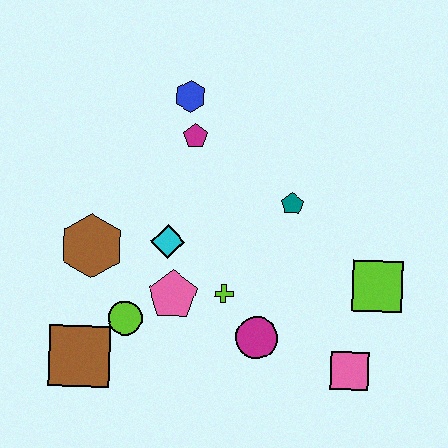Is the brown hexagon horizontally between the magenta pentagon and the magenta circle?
No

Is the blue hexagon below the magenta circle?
No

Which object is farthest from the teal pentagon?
The brown square is farthest from the teal pentagon.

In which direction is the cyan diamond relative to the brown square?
The cyan diamond is above the brown square.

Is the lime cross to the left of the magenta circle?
Yes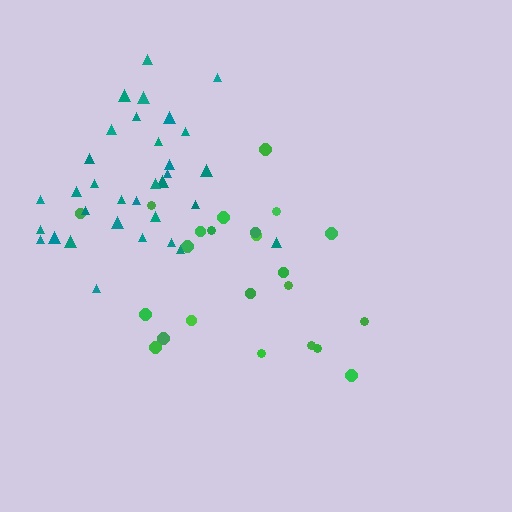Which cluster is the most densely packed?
Teal.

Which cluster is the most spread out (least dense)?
Green.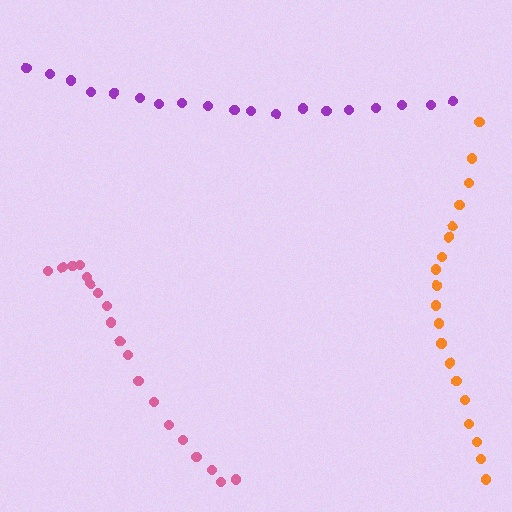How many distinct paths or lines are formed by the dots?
There are 3 distinct paths.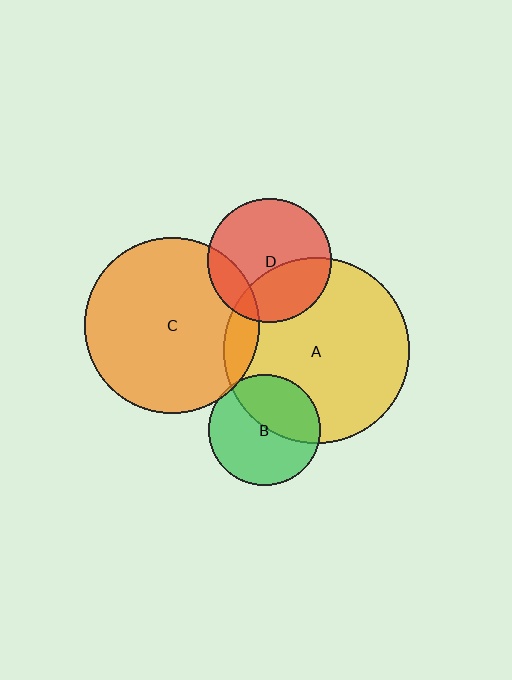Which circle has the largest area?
Circle A (yellow).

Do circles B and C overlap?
Yes.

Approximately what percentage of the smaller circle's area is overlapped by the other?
Approximately 5%.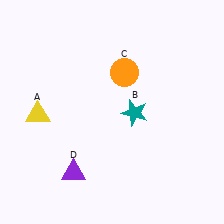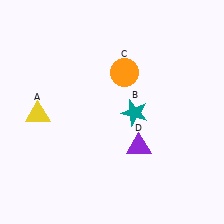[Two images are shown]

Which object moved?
The purple triangle (D) moved right.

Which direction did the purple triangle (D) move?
The purple triangle (D) moved right.